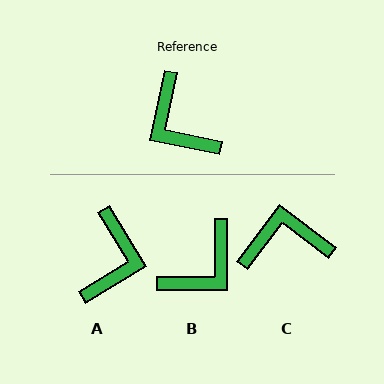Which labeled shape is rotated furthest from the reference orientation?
A, about 133 degrees away.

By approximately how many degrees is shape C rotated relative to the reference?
Approximately 115 degrees clockwise.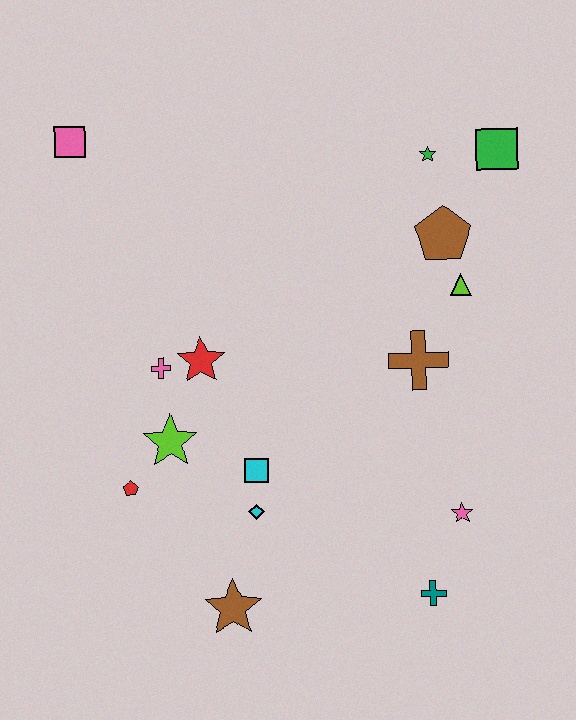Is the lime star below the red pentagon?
No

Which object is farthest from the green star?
The brown star is farthest from the green star.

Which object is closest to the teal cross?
The pink star is closest to the teal cross.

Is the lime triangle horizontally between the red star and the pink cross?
No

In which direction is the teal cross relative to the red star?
The teal cross is below the red star.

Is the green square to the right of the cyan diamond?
Yes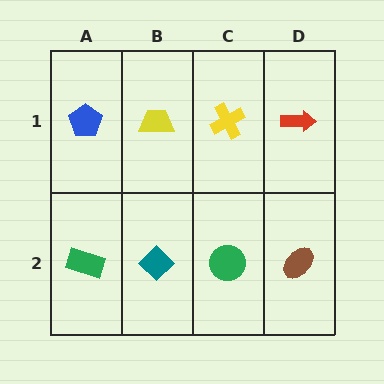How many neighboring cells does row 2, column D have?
2.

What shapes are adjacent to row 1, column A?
A green rectangle (row 2, column A), a yellow trapezoid (row 1, column B).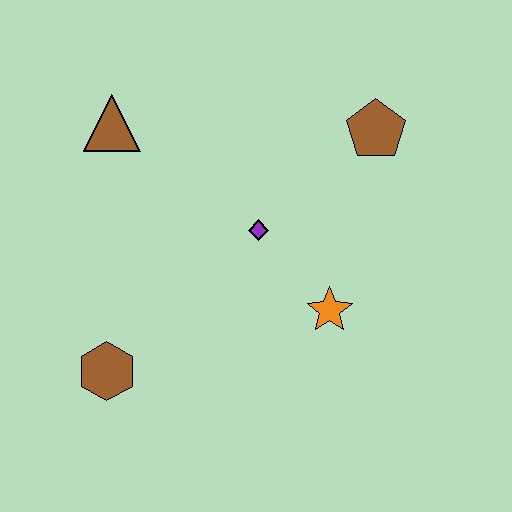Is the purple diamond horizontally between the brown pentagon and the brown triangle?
Yes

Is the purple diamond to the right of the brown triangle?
Yes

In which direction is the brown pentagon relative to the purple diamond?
The brown pentagon is to the right of the purple diamond.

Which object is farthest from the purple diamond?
The brown hexagon is farthest from the purple diamond.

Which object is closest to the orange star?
The purple diamond is closest to the orange star.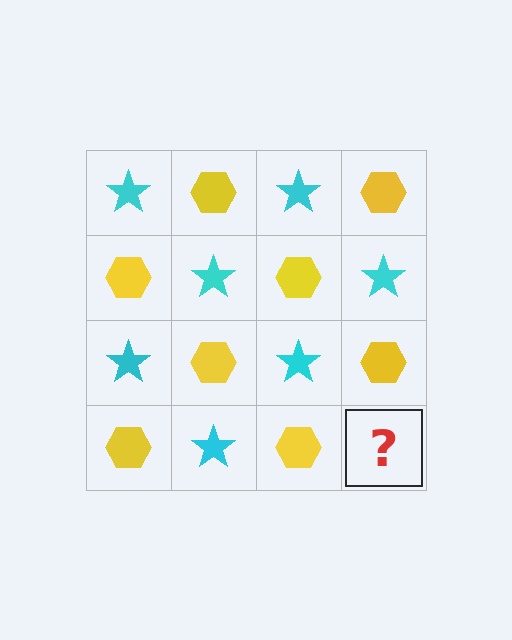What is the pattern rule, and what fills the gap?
The rule is that it alternates cyan star and yellow hexagon in a checkerboard pattern. The gap should be filled with a cyan star.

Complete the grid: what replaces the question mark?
The question mark should be replaced with a cyan star.